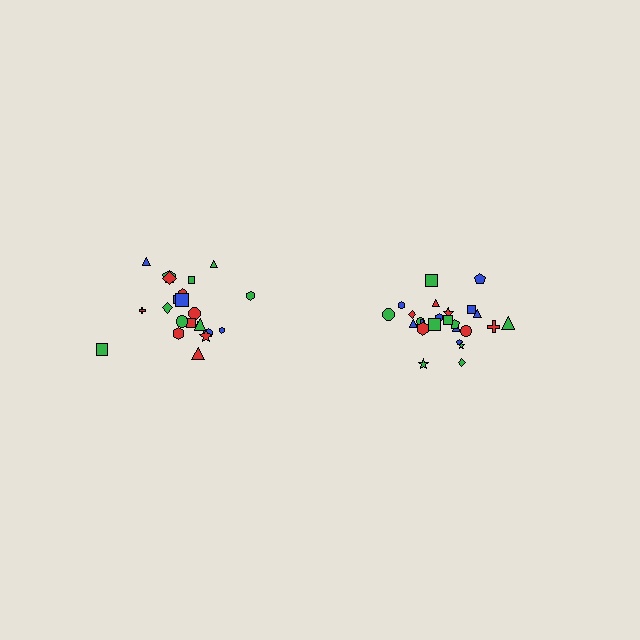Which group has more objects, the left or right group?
The right group.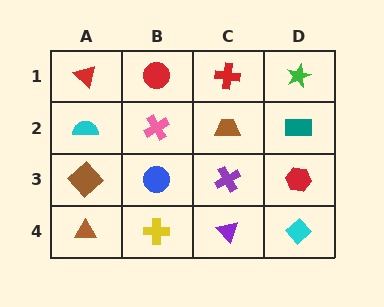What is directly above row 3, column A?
A cyan semicircle.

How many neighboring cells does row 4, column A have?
2.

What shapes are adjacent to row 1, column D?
A teal rectangle (row 2, column D), a red cross (row 1, column C).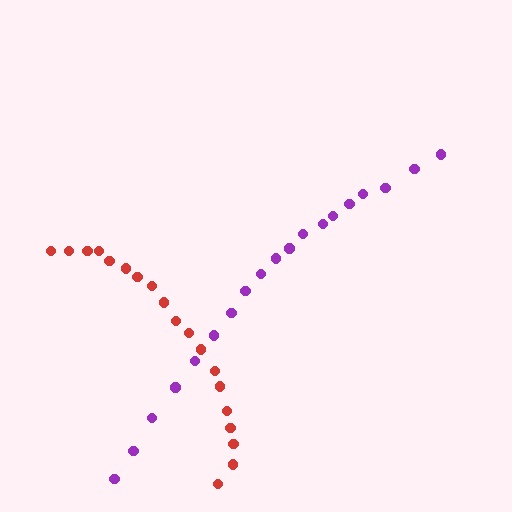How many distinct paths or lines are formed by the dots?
There are 2 distinct paths.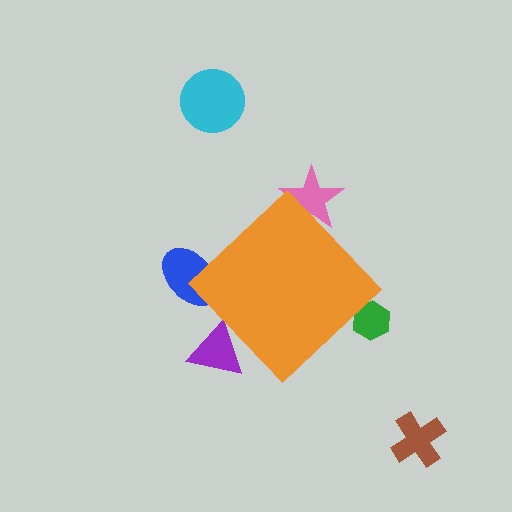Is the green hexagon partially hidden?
Yes, the green hexagon is partially hidden behind the orange diamond.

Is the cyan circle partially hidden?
No, the cyan circle is fully visible.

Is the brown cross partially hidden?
No, the brown cross is fully visible.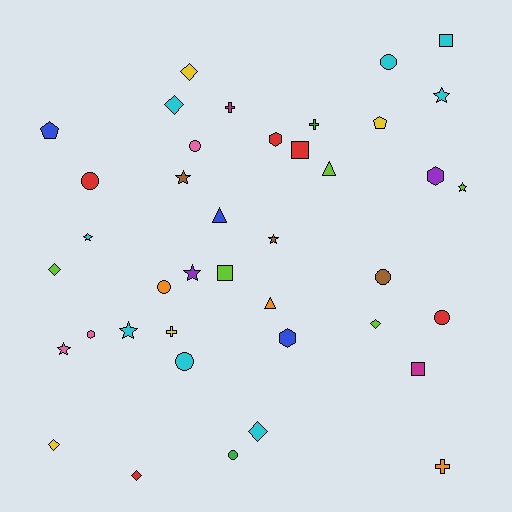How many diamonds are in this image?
There are 7 diamonds.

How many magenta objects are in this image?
There are 2 magenta objects.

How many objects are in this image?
There are 40 objects.